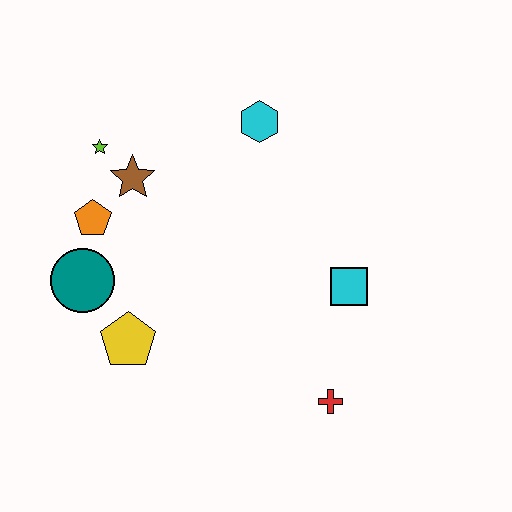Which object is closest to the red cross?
The cyan square is closest to the red cross.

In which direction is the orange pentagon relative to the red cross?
The orange pentagon is to the left of the red cross.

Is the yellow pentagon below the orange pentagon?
Yes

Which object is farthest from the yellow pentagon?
The cyan hexagon is farthest from the yellow pentagon.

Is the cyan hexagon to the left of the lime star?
No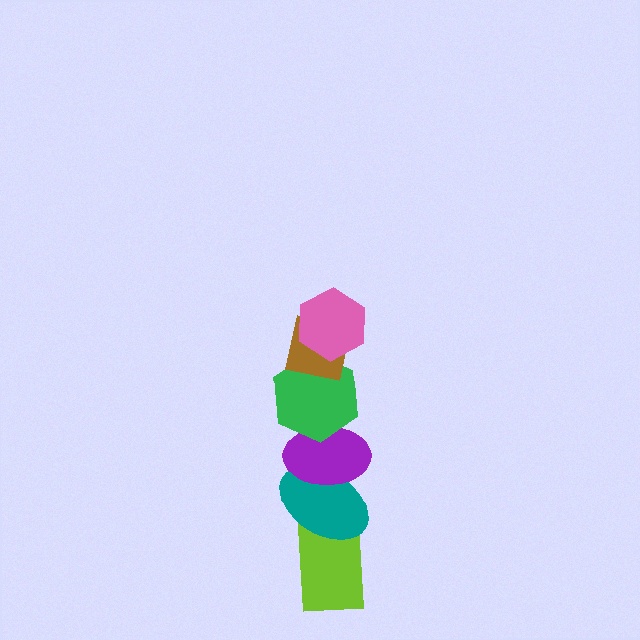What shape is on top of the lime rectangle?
The teal ellipse is on top of the lime rectangle.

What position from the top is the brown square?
The brown square is 2nd from the top.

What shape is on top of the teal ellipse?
The purple ellipse is on top of the teal ellipse.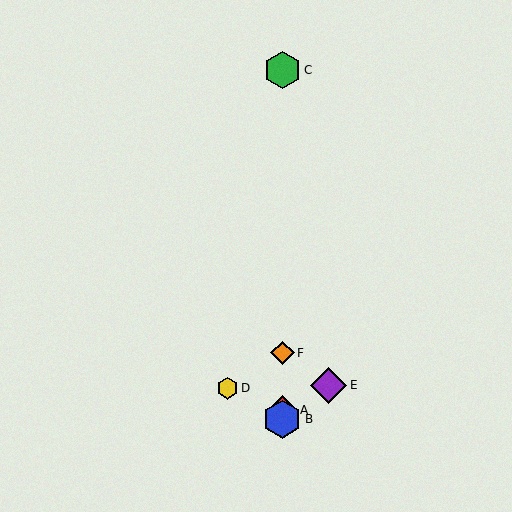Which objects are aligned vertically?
Objects A, B, C, F are aligned vertically.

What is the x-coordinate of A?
Object A is at x≈282.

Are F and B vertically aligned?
Yes, both are at x≈282.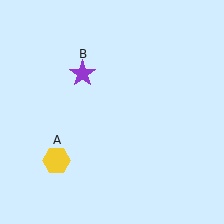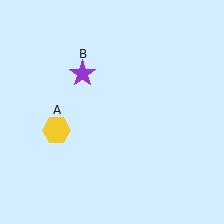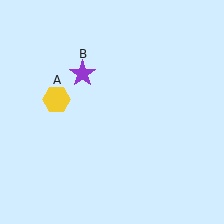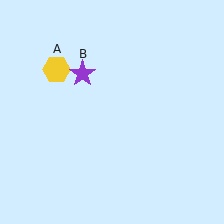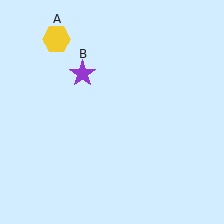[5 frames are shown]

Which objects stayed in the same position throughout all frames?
Purple star (object B) remained stationary.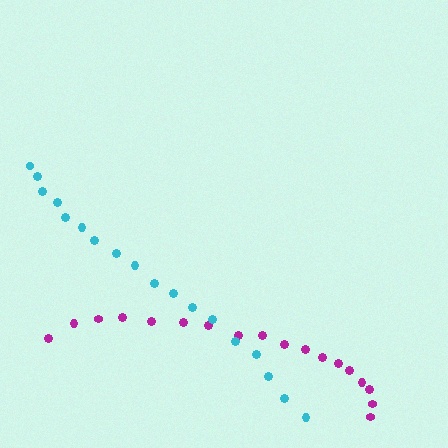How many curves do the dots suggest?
There are 2 distinct paths.